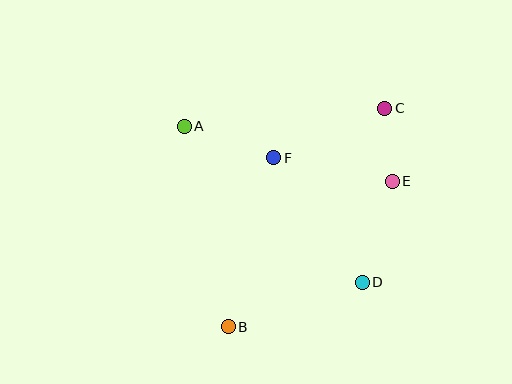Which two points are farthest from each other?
Points B and C are farthest from each other.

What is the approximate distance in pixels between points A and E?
The distance between A and E is approximately 215 pixels.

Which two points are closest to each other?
Points C and E are closest to each other.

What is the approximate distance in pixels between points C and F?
The distance between C and F is approximately 122 pixels.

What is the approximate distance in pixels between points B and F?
The distance between B and F is approximately 175 pixels.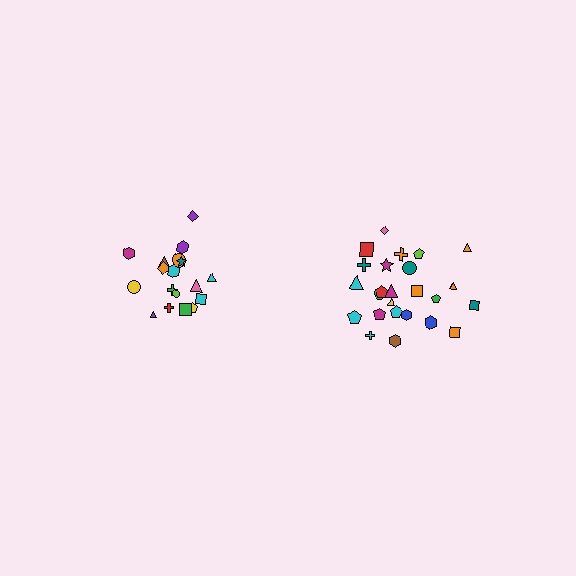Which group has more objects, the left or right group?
The right group.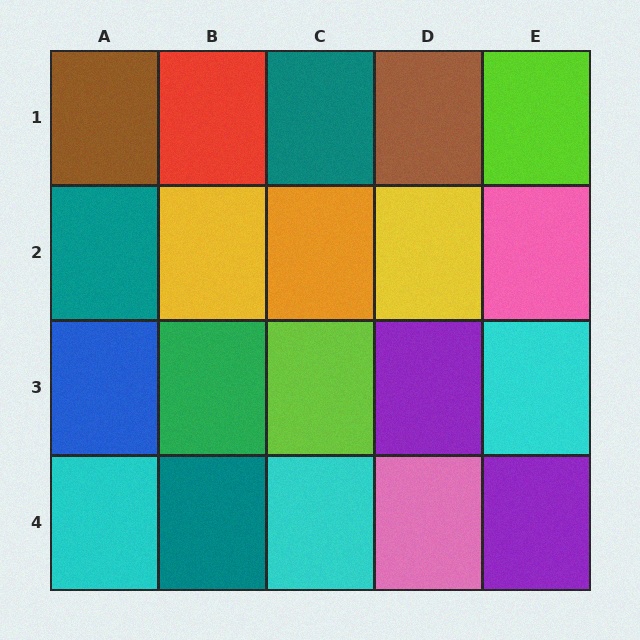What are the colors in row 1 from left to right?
Brown, red, teal, brown, lime.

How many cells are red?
1 cell is red.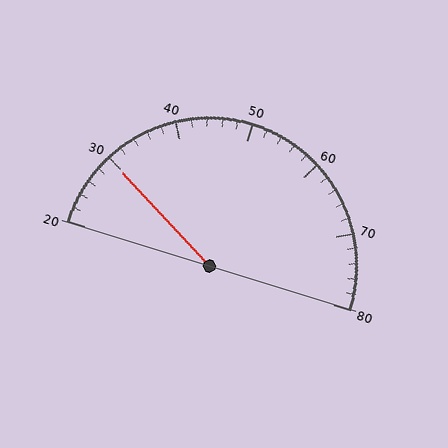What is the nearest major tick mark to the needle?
The nearest major tick mark is 30.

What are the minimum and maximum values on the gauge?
The gauge ranges from 20 to 80.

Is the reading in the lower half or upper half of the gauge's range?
The reading is in the lower half of the range (20 to 80).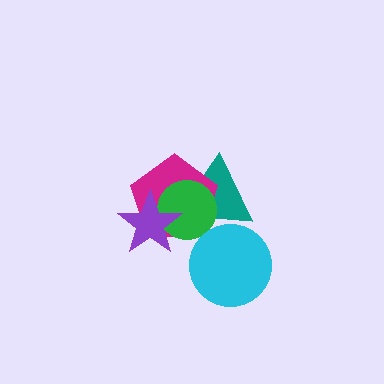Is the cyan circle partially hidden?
No, no other shape covers it.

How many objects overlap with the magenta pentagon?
3 objects overlap with the magenta pentagon.